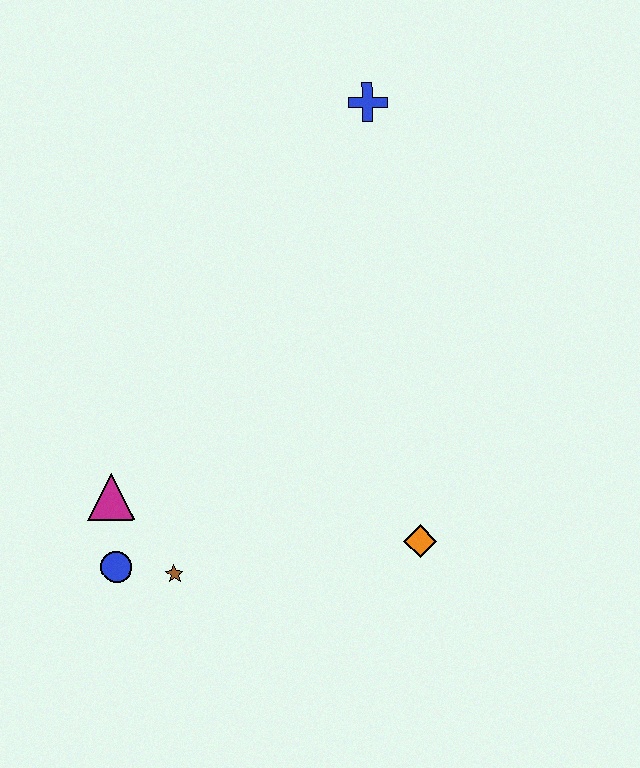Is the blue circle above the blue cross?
No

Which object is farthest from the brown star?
The blue cross is farthest from the brown star.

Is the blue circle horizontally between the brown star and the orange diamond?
No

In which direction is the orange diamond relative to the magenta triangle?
The orange diamond is to the right of the magenta triangle.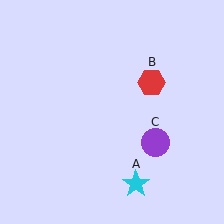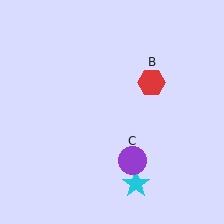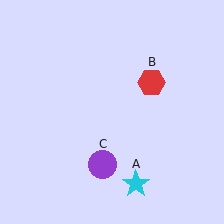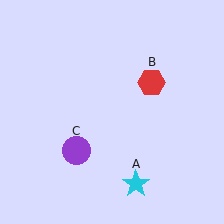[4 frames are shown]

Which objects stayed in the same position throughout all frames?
Cyan star (object A) and red hexagon (object B) remained stationary.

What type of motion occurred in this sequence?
The purple circle (object C) rotated clockwise around the center of the scene.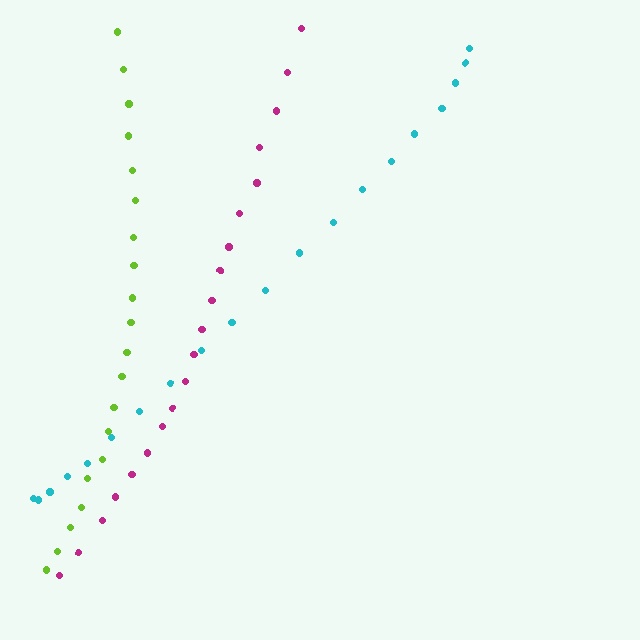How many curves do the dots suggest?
There are 3 distinct paths.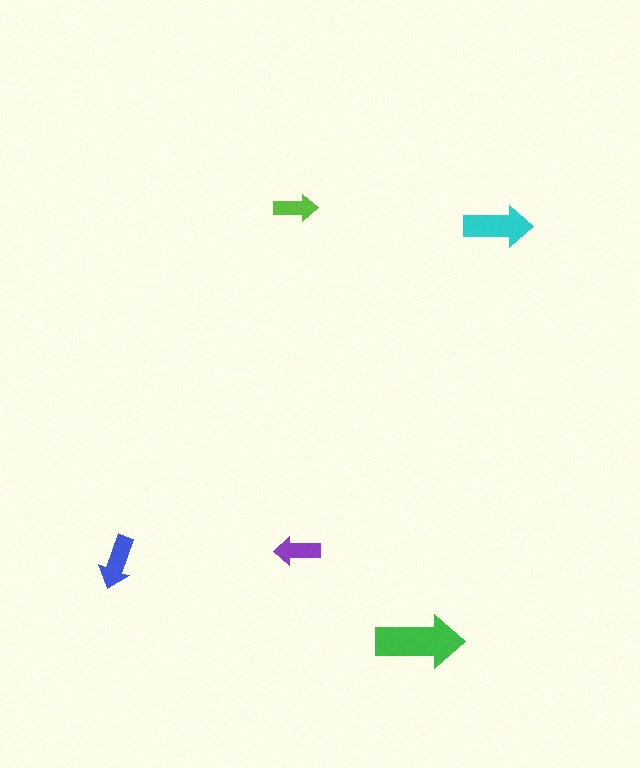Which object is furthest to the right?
The cyan arrow is rightmost.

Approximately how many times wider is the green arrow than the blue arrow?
About 1.5 times wider.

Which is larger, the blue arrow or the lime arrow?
The blue one.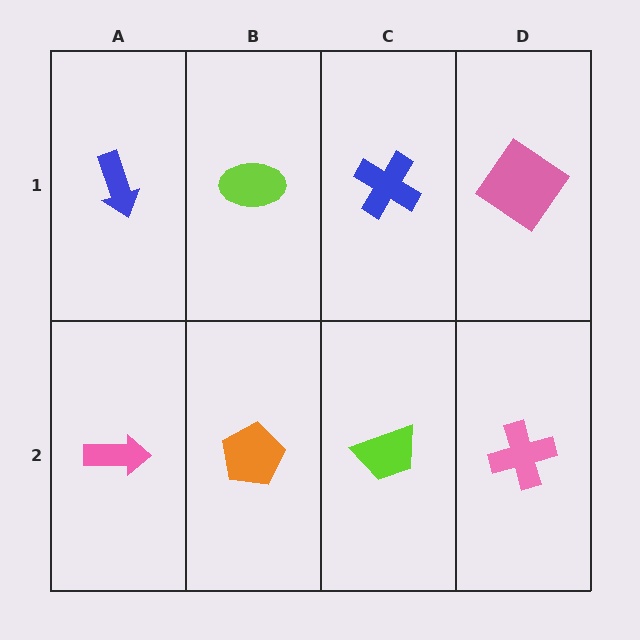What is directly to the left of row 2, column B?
A pink arrow.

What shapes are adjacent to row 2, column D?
A pink diamond (row 1, column D), a lime trapezoid (row 2, column C).